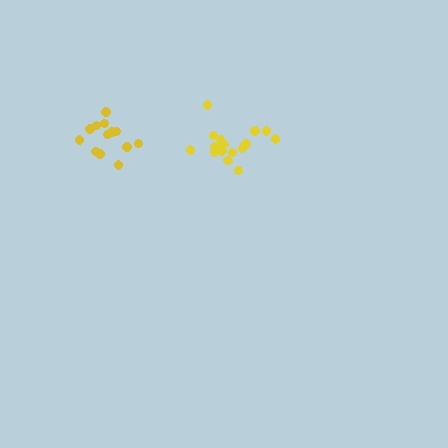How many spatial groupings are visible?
There are 2 spatial groupings.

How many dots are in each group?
Group 1: 13 dots, Group 2: 18 dots (31 total).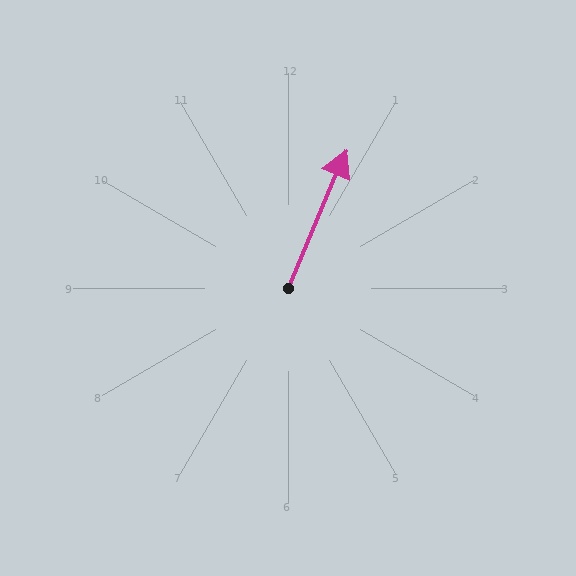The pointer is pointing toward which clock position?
Roughly 1 o'clock.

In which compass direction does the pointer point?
Northeast.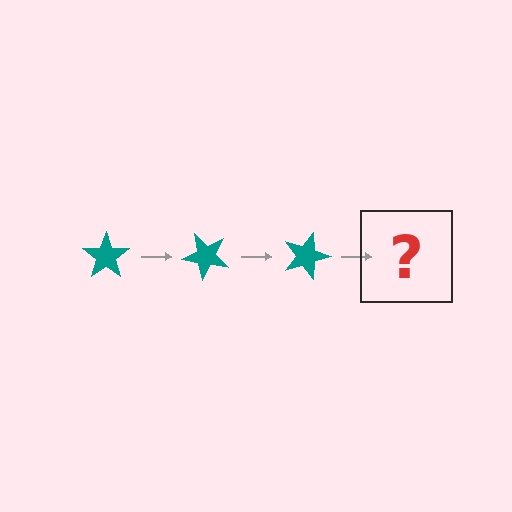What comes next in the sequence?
The next element should be a teal star rotated 135 degrees.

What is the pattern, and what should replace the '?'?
The pattern is that the star rotates 45 degrees each step. The '?' should be a teal star rotated 135 degrees.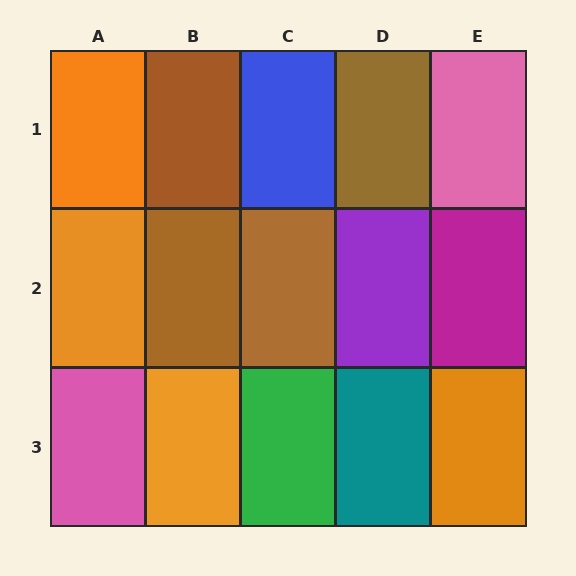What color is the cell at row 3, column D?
Teal.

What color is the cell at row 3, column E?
Orange.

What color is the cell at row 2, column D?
Purple.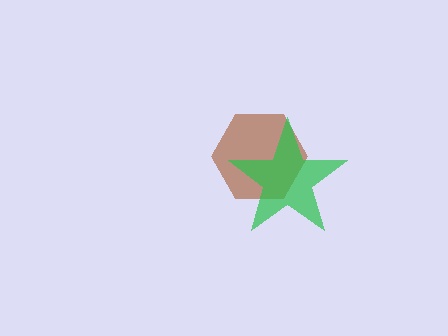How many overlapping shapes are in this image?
There are 2 overlapping shapes in the image.